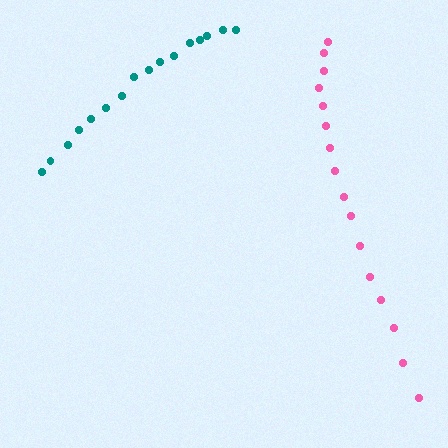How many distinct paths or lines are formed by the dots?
There are 2 distinct paths.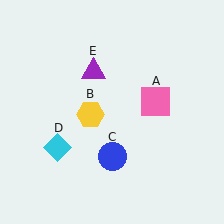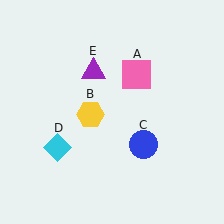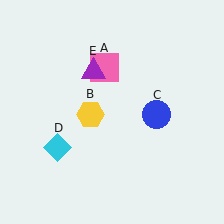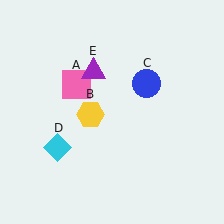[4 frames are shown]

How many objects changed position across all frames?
2 objects changed position: pink square (object A), blue circle (object C).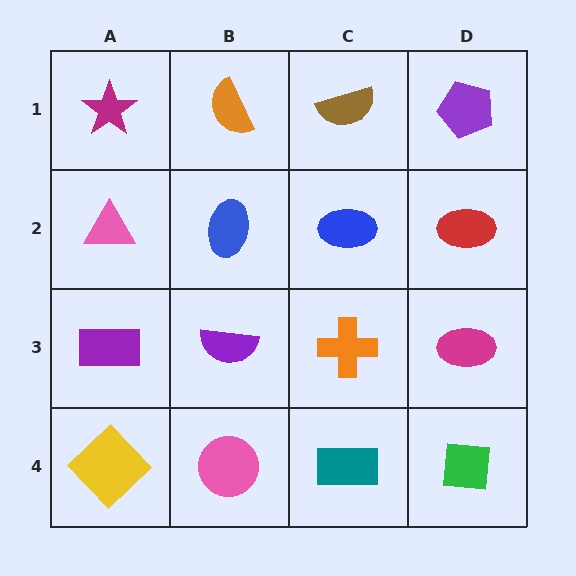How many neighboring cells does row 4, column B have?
3.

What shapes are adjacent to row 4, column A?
A purple rectangle (row 3, column A), a pink circle (row 4, column B).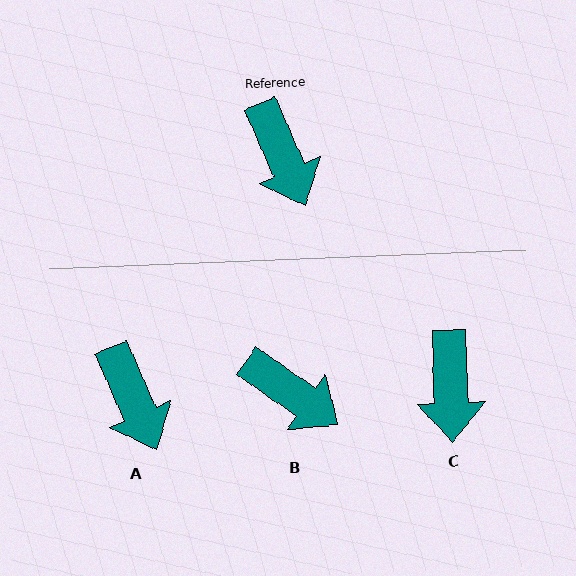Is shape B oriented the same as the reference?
No, it is off by about 31 degrees.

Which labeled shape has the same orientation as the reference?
A.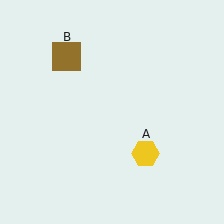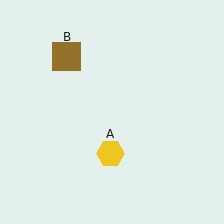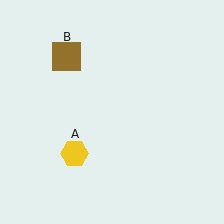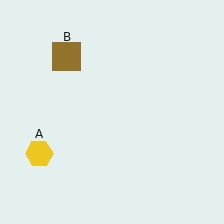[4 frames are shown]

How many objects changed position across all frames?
1 object changed position: yellow hexagon (object A).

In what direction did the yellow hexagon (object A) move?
The yellow hexagon (object A) moved left.